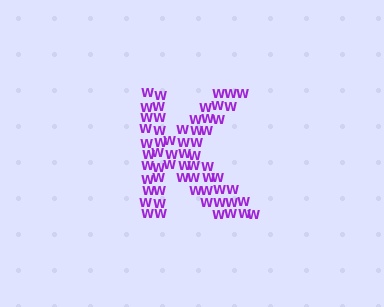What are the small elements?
The small elements are letter W's.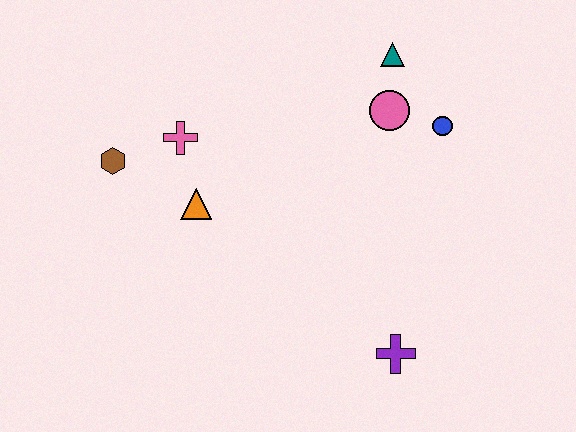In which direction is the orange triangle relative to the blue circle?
The orange triangle is to the left of the blue circle.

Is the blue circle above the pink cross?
Yes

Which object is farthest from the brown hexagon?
The purple cross is farthest from the brown hexagon.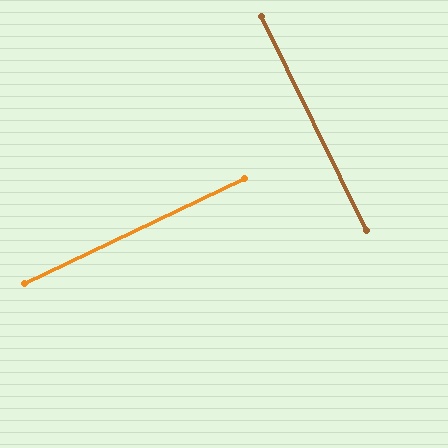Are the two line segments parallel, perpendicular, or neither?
Perpendicular — they meet at approximately 89°.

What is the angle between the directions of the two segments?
Approximately 89 degrees.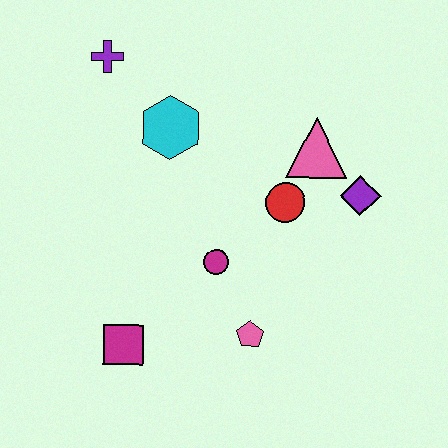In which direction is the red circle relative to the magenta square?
The red circle is to the right of the magenta square.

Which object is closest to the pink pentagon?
The magenta circle is closest to the pink pentagon.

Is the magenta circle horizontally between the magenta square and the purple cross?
No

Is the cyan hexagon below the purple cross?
Yes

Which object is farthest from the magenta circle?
The purple cross is farthest from the magenta circle.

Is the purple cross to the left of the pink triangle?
Yes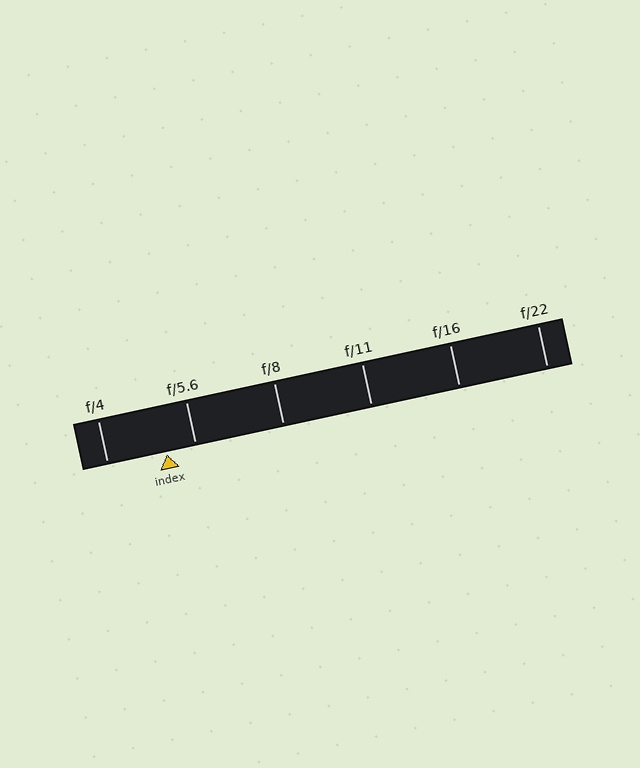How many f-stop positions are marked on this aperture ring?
There are 6 f-stop positions marked.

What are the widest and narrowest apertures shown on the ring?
The widest aperture shown is f/4 and the narrowest is f/22.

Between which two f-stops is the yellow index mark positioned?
The index mark is between f/4 and f/5.6.